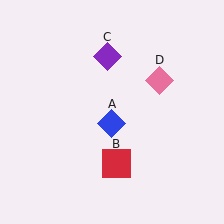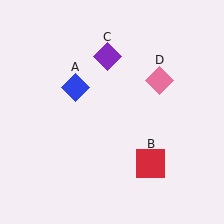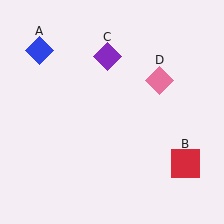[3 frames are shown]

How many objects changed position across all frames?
2 objects changed position: blue diamond (object A), red square (object B).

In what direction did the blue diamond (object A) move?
The blue diamond (object A) moved up and to the left.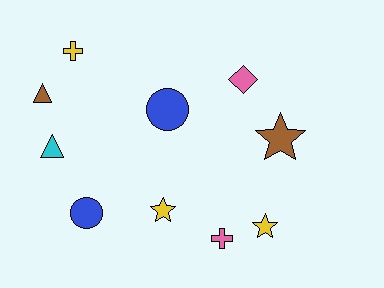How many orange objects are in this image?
There are no orange objects.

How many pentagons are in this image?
There are no pentagons.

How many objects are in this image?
There are 10 objects.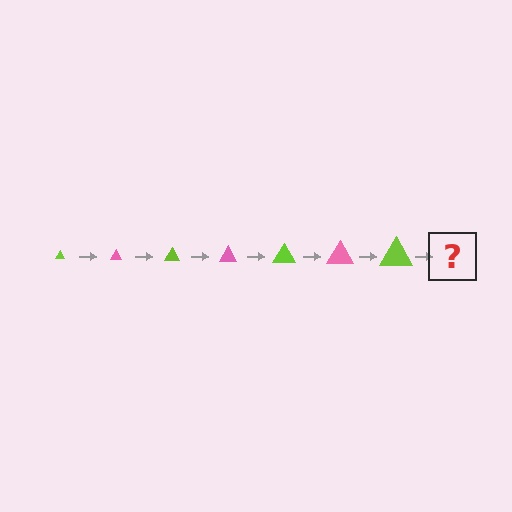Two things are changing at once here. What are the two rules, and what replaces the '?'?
The two rules are that the triangle grows larger each step and the color cycles through lime and pink. The '?' should be a pink triangle, larger than the previous one.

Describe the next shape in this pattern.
It should be a pink triangle, larger than the previous one.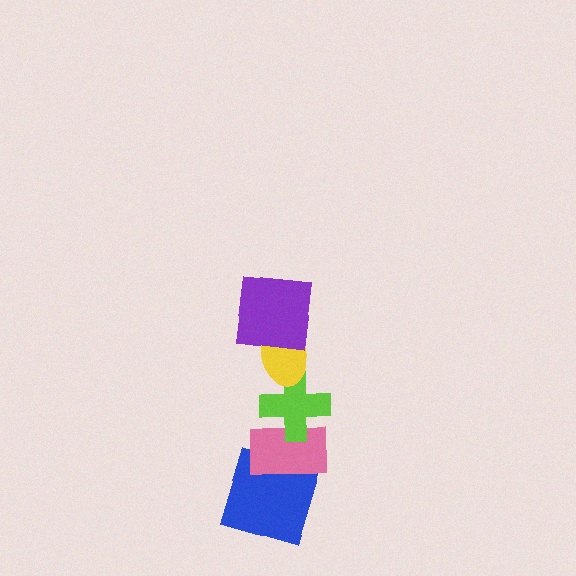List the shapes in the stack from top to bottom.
From top to bottom: the purple square, the yellow ellipse, the lime cross, the pink rectangle, the blue square.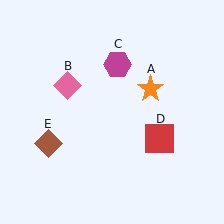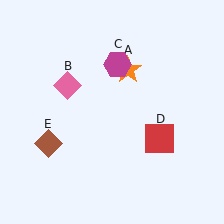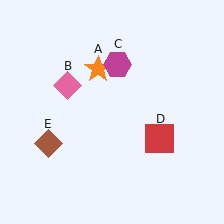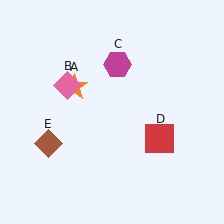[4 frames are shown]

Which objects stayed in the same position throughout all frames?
Pink diamond (object B) and magenta hexagon (object C) and red square (object D) and brown diamond (object E) remained stationary.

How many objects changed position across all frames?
1 object changed position: orange star (object A).